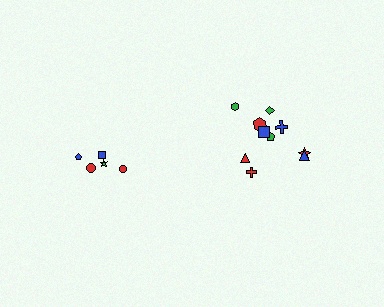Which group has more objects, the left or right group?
The right group.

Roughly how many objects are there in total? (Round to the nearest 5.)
Roughly 15 objects in total.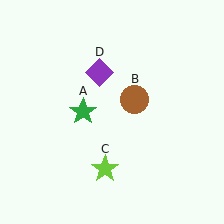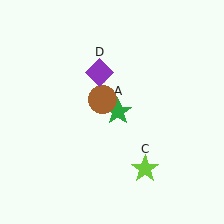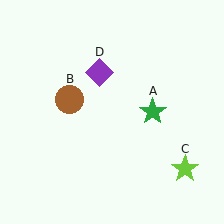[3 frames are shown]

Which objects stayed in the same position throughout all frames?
Purple diamond (object D) remained stationary.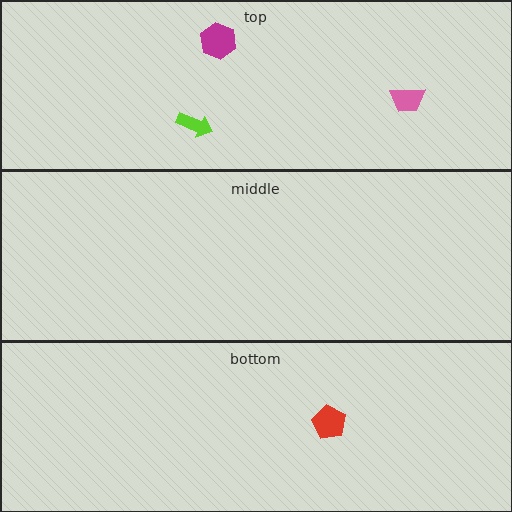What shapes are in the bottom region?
The red pentagon.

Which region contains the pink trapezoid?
The top region.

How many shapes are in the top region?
3.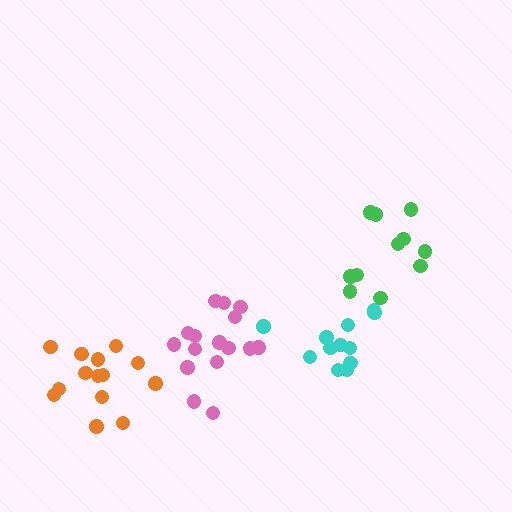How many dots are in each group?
Group 1: 12 dots, Group 2: 11 dots, Group 3: 16 dots, Group 4: 14 dots (53 total).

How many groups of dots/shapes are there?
There are 4 groups.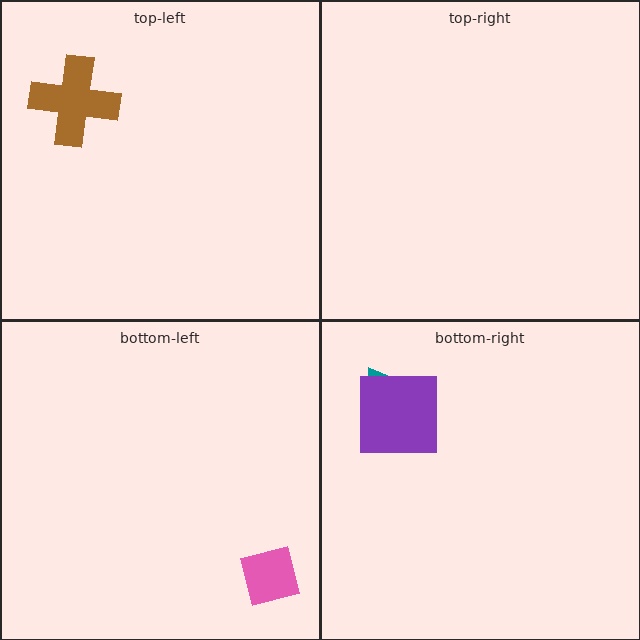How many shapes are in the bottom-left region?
1.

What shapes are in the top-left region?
The brown cross.